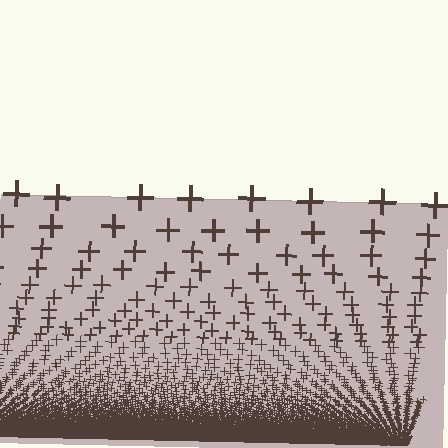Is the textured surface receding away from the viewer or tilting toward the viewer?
The surface appears to tilt toward the viewer. Texture elements get larger and sparser toward the top.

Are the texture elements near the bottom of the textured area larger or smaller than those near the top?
Smaller. The gradient is inverted — elements near the bottom are smaller and denser.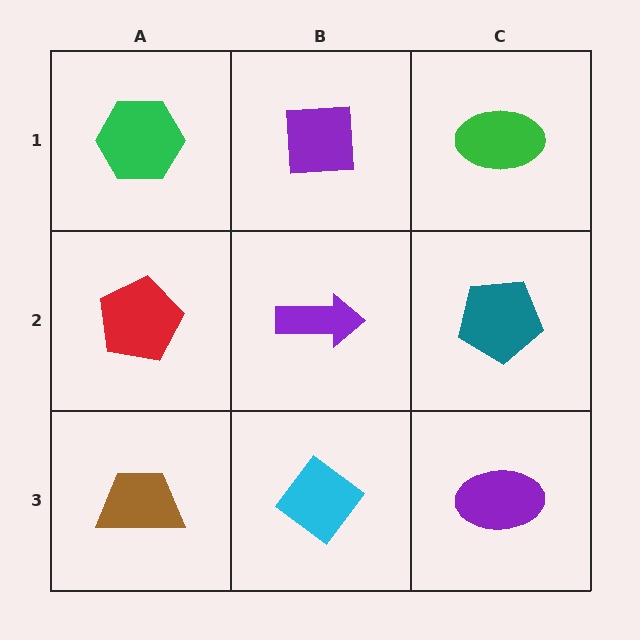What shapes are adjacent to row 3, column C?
A teal pentagon (row 2, column C), a cyan diamond (row 3, column B).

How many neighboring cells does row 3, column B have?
3.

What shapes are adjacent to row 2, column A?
A green hexagon (row 1, column A), a brown trapezoid (row 3, column A), a purple arrow (row 2, column B).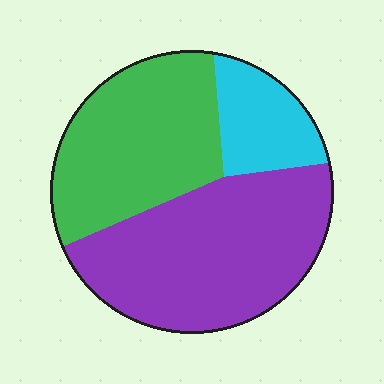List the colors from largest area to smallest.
From largest to smallest: purple, green, cyan.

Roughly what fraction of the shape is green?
Green covers 37% of the shape.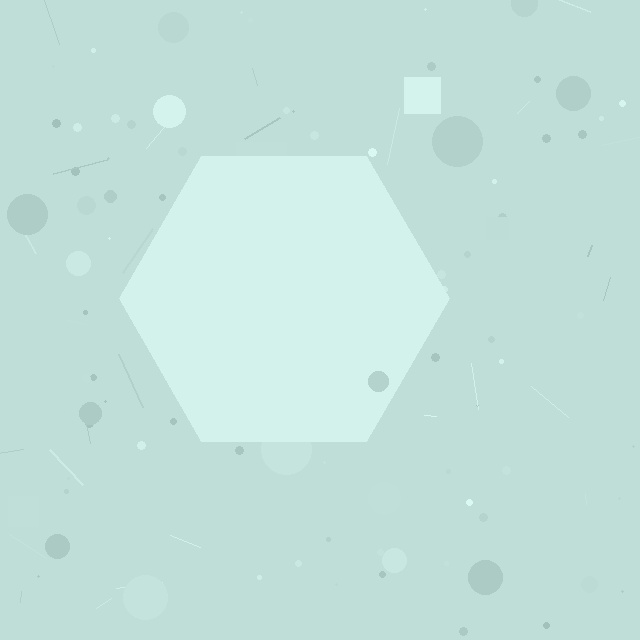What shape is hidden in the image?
A hexagon is hidden in the image.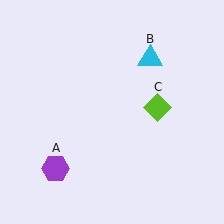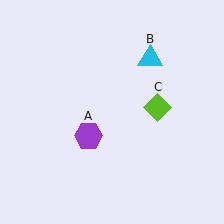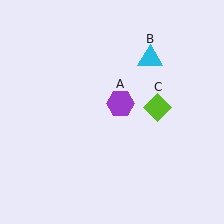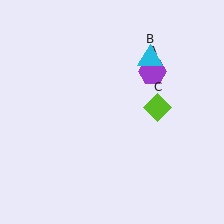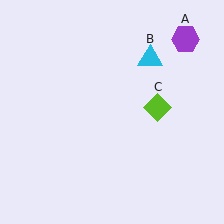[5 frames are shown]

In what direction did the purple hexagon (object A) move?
The purple hexagon (object A) moved up and to the right.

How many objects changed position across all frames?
1 object changed position: purple hexagon (object A).